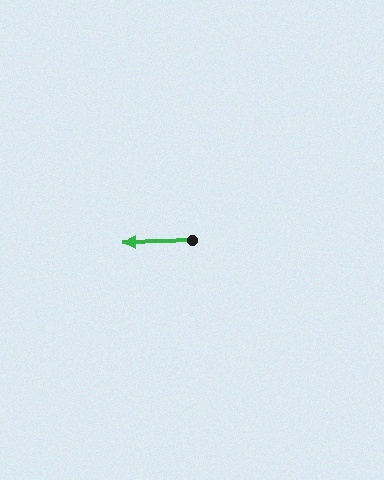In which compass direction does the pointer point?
West.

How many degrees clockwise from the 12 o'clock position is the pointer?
Approximately 270 degrees.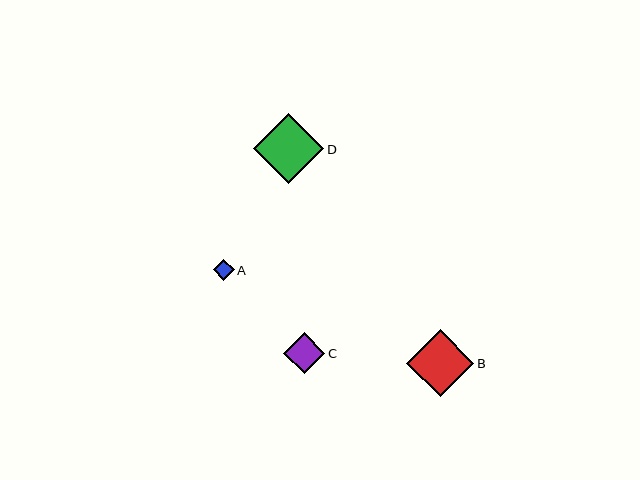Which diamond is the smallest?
Diamond A is the smallest with a size of approximately 21 pixels.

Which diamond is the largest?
Diamond D is the largest with a size of approximately 70 pixels.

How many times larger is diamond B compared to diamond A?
Diamond B is approximately 3.2 times the size of diamond A.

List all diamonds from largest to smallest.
From largest to smallest: D, B, C, A.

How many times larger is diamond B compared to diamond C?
Diamond B is approximately 1.6 times the size of diamond C.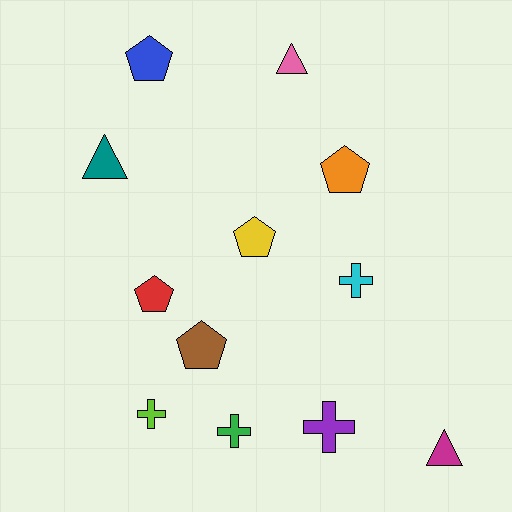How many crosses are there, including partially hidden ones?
There are 4 crosses.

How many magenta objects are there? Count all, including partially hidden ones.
There is 1 magenta object.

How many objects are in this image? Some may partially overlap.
There are 12 objects.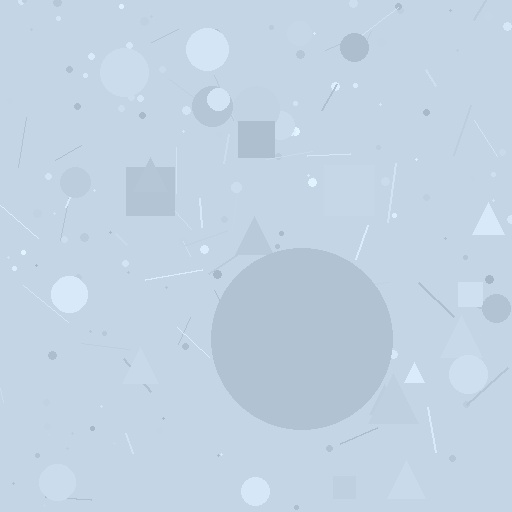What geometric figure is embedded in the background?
A circle is embedded in the background.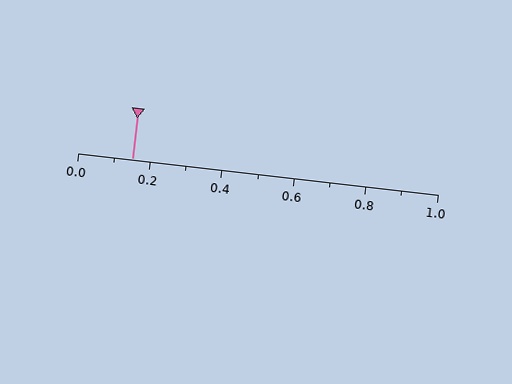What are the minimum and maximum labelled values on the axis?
The axis runs from 0.0 to 1.0.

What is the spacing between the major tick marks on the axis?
The major ticks are spaced 0.2 apart.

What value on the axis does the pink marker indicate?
The marker indicates approximately 0.15.